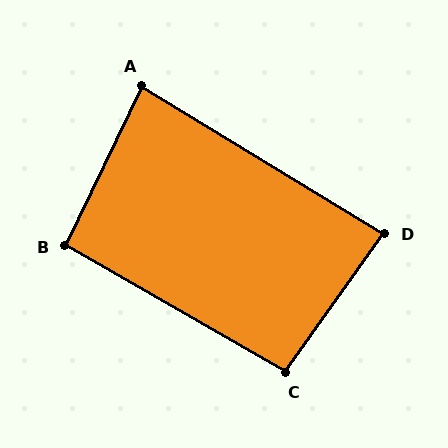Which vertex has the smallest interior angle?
A, at approximately 84 degrees.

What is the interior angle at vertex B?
Approximately 94 degrees (approximately right).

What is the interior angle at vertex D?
Approximately 86 degrees (approximately right).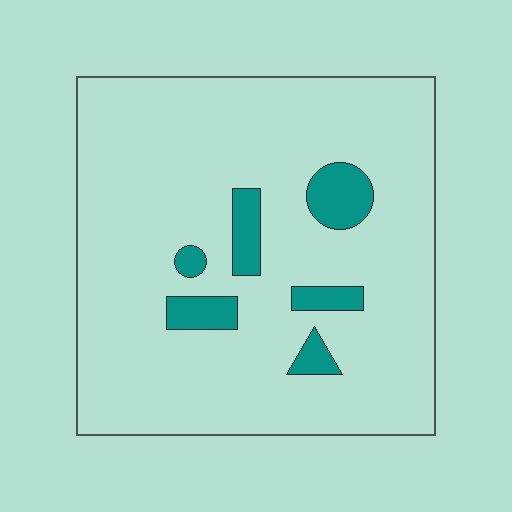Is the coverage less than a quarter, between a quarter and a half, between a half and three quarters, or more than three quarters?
Less than a quarter.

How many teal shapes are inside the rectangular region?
6.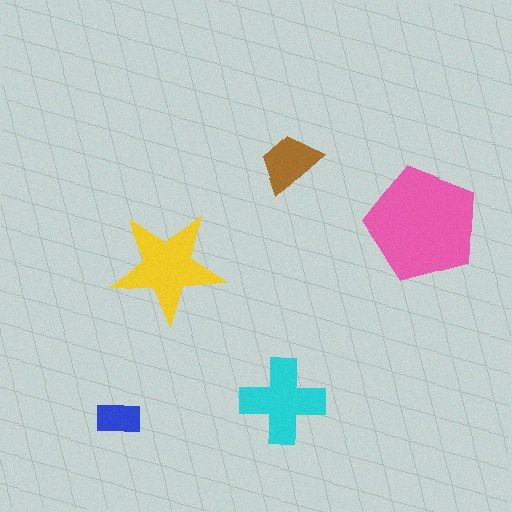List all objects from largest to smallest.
The pink pentagon, the yellow star, the cyan cross, the brown trapezoid, the blue rectangle.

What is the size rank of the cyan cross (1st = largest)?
3rd.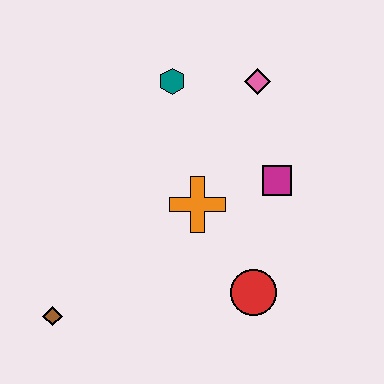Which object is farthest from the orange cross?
The brown diamond is farthest from the orange cross.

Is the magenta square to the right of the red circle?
Yes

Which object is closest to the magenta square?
The orange cross is closest to the magenta square.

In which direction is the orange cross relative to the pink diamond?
The orange cross is below the pink diamond.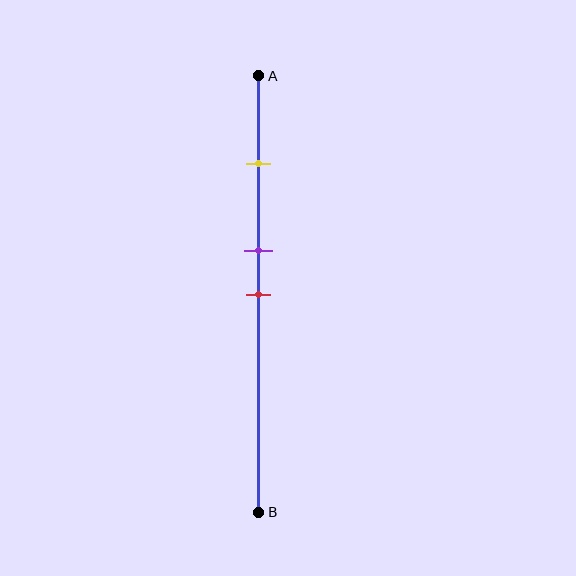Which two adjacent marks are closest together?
The purple and red marks are the closest adjacent pair.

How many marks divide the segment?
There are 3 marks dividing the segment.